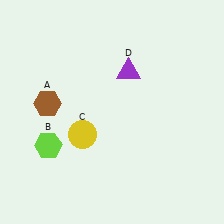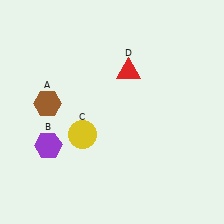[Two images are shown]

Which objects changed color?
B changed from lime to purple. D changed from purple to red.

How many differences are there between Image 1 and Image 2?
There are 2 differences between the two images.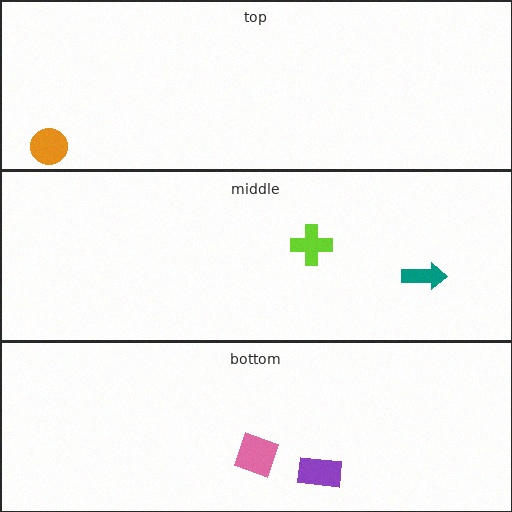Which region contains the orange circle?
The top region.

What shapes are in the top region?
The orange circle.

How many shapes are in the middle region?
2.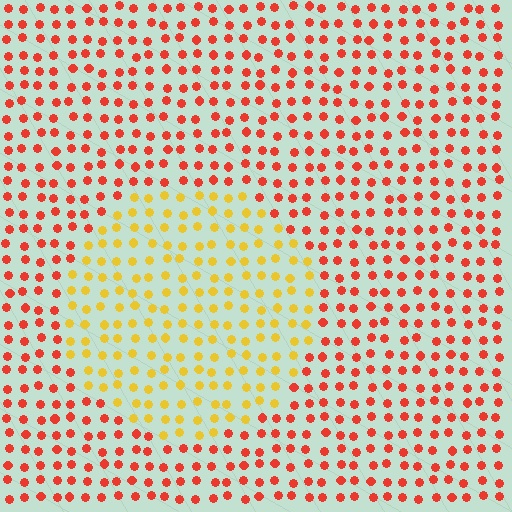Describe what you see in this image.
The image is filled with small red elements in a uniform arrangement. A circle-shaped region is visible where the elements are tinted to a slightly different hue, forming a subtle color boundary.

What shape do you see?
I see a circle.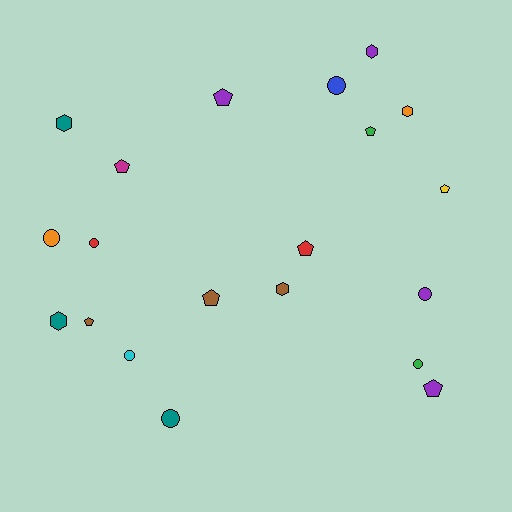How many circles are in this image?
There are 7 circles.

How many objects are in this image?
There are 20 objects.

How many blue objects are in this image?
There is 1 blue object.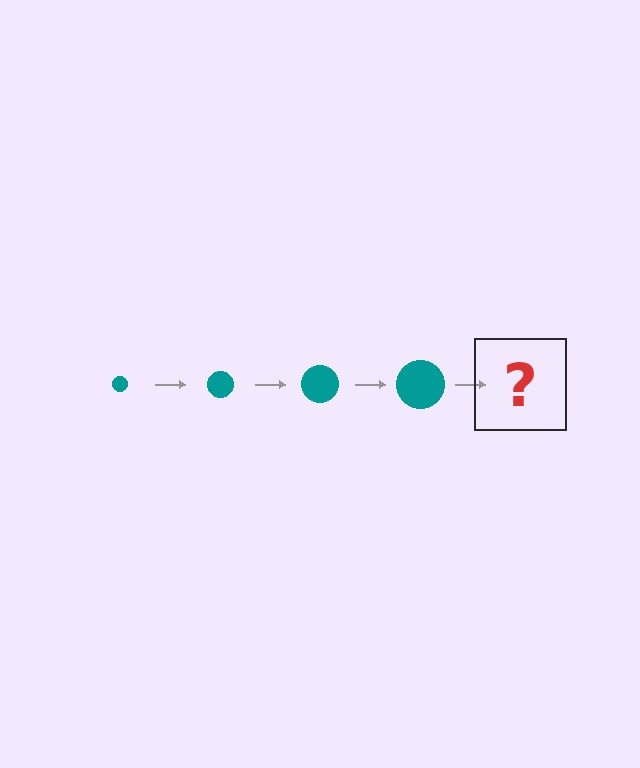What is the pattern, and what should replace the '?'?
The pattern is that the circle gets progressively larger each step. The '?' should be a teal circle, larger than the previous one.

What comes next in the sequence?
The next element should be a teal circle, larger than the previous one.